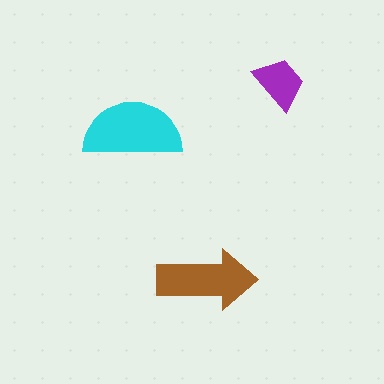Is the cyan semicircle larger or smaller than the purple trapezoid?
Larger.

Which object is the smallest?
The purple trapezoid.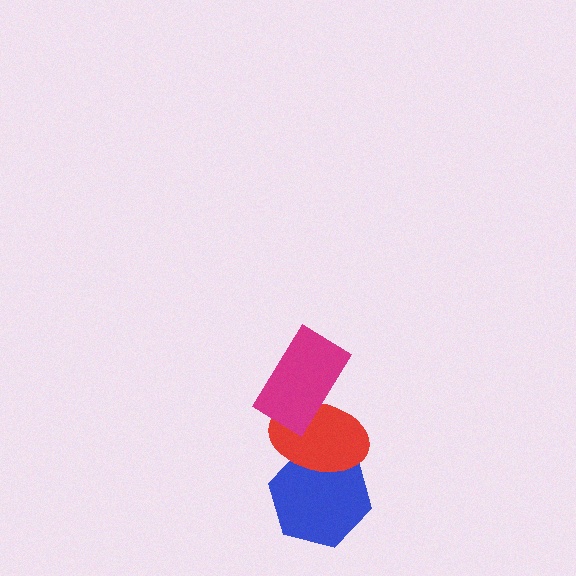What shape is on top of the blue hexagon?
The red ellipse is on top of the blue hexagon.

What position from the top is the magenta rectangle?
The magenta rectangle is 1st from the top.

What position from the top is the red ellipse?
The red ellipse is 2nd from the top.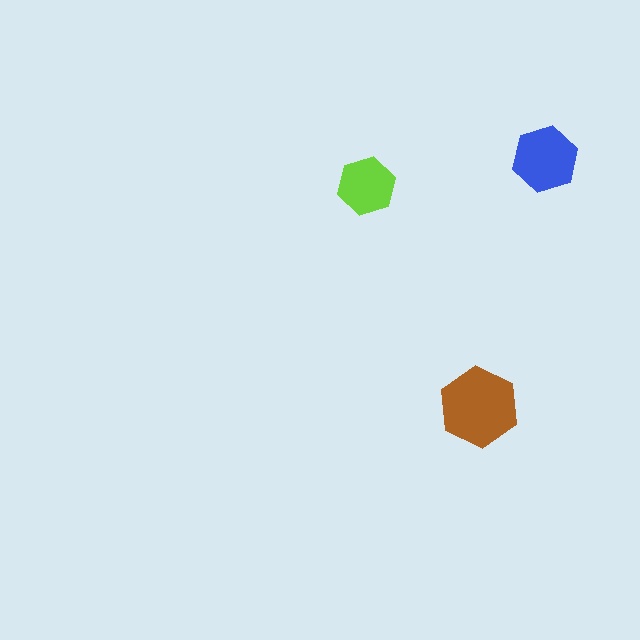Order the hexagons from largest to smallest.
the brown one, the blue one, the lime one.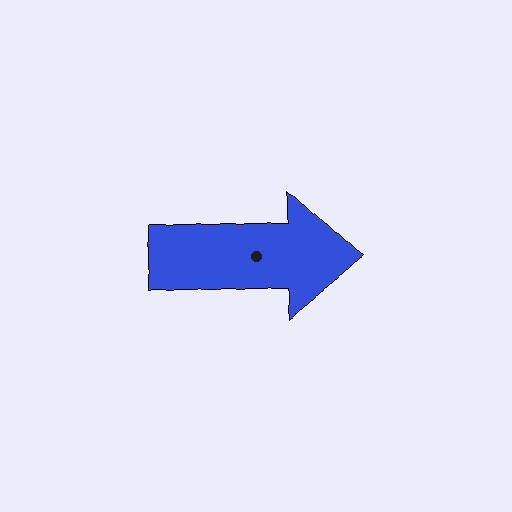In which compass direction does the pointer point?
East.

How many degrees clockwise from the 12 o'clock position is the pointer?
Approximately 92 degrees.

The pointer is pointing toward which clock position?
Roughly 3 o'clock.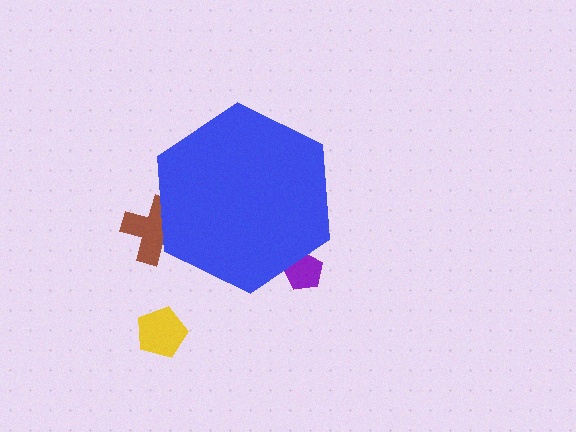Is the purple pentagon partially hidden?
Yes, the purple pentagon is partially hidden behind the blue hexagon.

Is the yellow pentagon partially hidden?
No, the yellow pentagon is fully visible.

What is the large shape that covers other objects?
A blue hexagon.